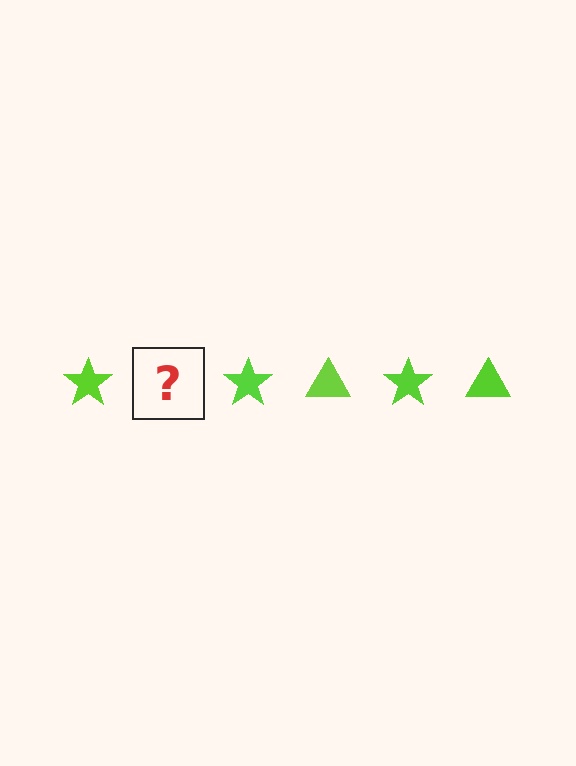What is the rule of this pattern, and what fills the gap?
The rule is that the pattern cycles through star, triangle shapes in lime. The gap should be filled with a lime triangle.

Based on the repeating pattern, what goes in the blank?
The blank should be a lime triangle.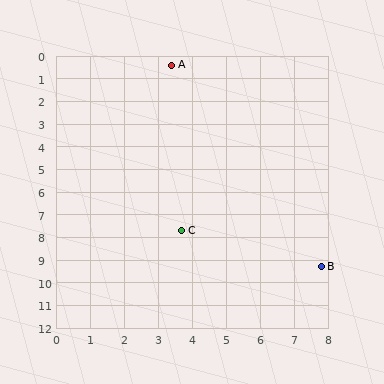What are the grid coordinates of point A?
Point A is at approximately (3.4, 0.4).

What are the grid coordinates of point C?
Point C is at approximately (3.7, 7.7).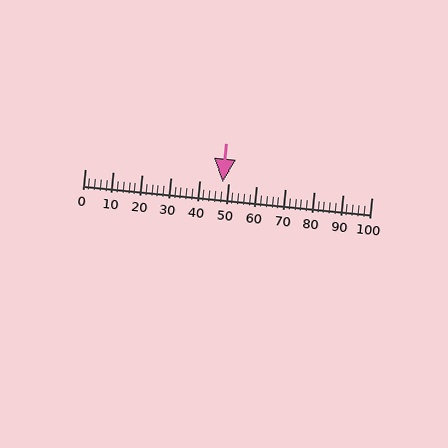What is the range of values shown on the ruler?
The ruler shows values from 0 to 100.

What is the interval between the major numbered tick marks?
The major tick marks are spaced 10 units apart.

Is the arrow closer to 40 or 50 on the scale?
The arrow is closer to 50.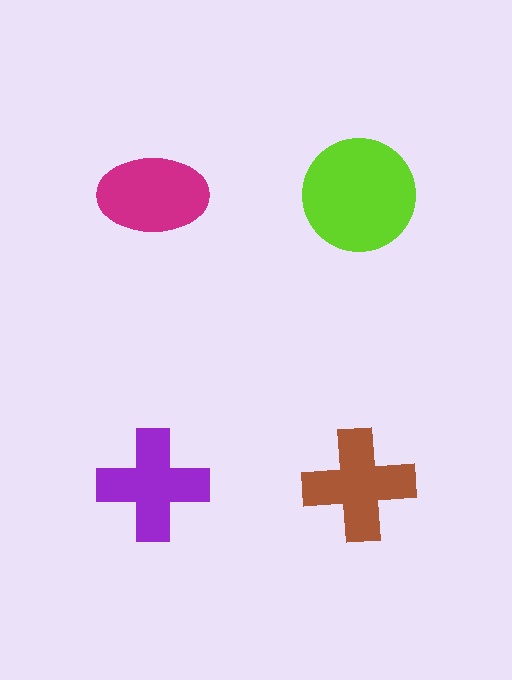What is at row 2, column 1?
A purple cross.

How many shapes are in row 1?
2 shapes.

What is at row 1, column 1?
A magenta ellipse.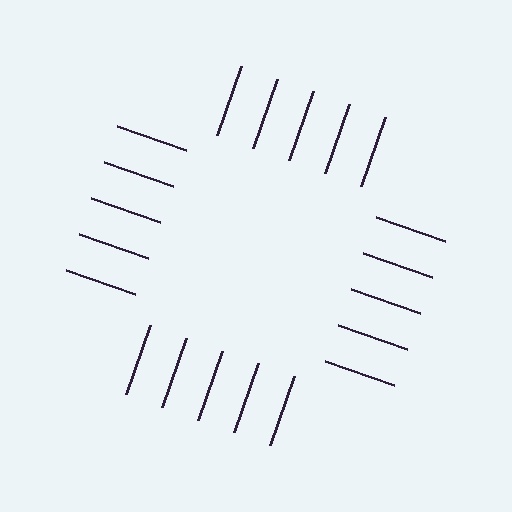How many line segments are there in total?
20 — 5 along each of the 4 edges.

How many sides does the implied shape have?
4 sides — the line-ends trace a square.